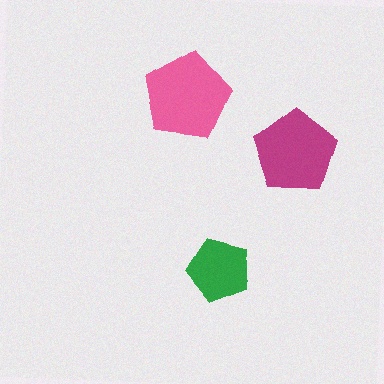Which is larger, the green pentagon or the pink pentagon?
The pink one.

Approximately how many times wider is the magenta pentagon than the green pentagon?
About 1.5 times wider.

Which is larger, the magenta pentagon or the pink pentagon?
The pink one.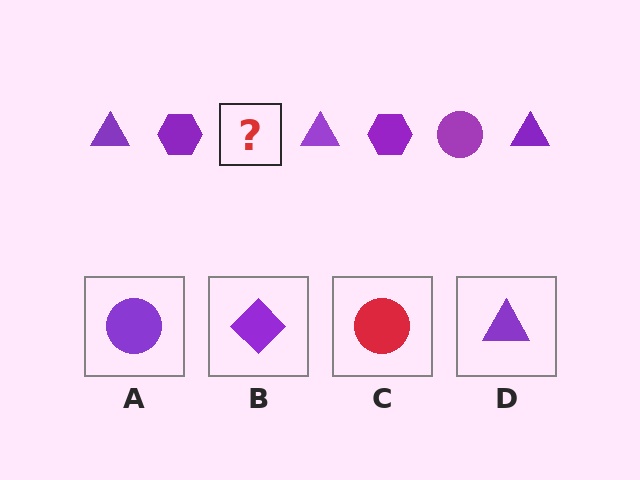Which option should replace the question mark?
Option A.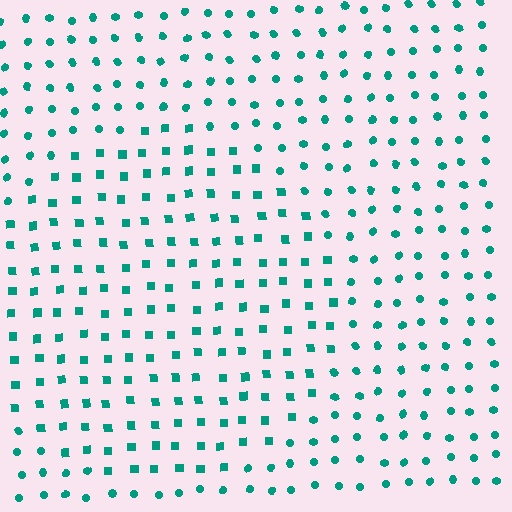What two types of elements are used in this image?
The image uses squares inside the circle region and circles outside it.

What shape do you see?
I see a circle.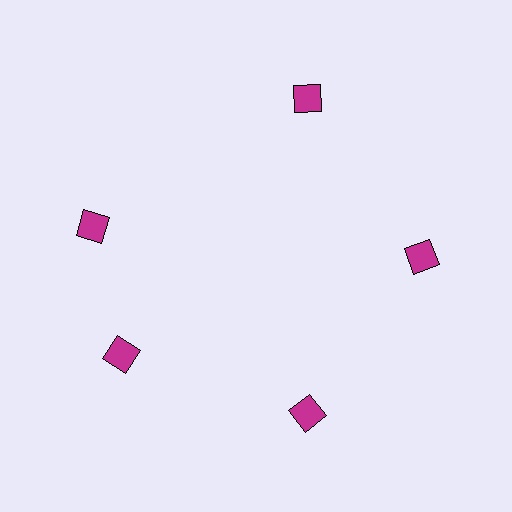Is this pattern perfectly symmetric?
No. The 5 magenta diamonds are arranged in a ring, but one element near the 10 o'clock position is rotated out of alignment along the ring, breaking the 5-fold rotational symmetry.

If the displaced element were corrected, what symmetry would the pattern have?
It would have 5-fold rotational symmetry — the pattern would map onto itself every 72 degrees.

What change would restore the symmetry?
The symmetry would be restored by rotating it back into even spacing with its neighbors so that all 5 diamonds sit at equal angles and equal distance from the center.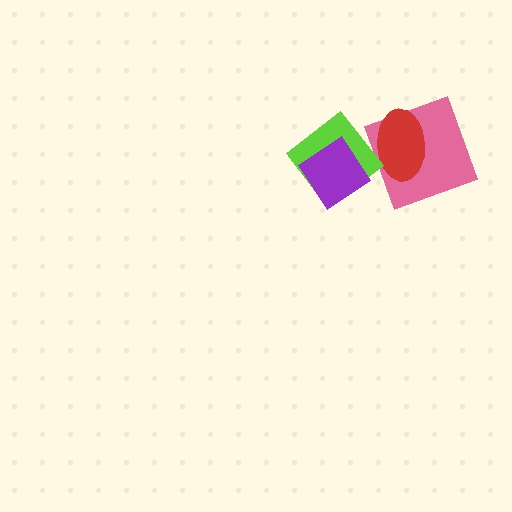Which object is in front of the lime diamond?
The purple diamond is in front of the lime diamond.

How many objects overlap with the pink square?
1 object overlaps with the pink square.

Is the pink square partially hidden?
Yes, it is partially covered by another shape.